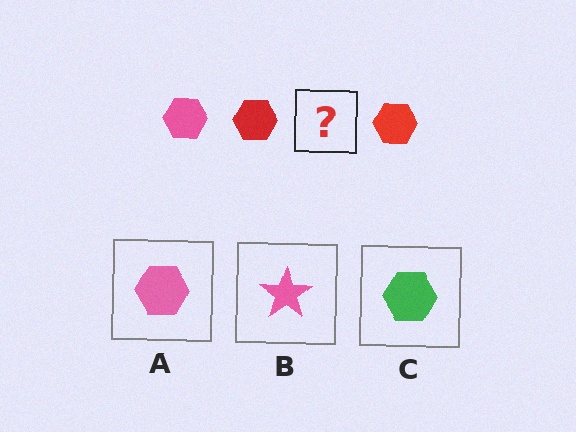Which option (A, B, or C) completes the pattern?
A.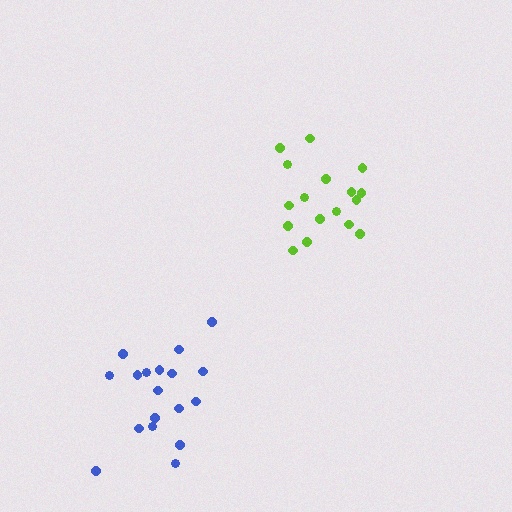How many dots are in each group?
Group 1: 18 dots, Group 2: 17 dots (35 total).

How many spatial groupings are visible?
There are 2 spatial groupings.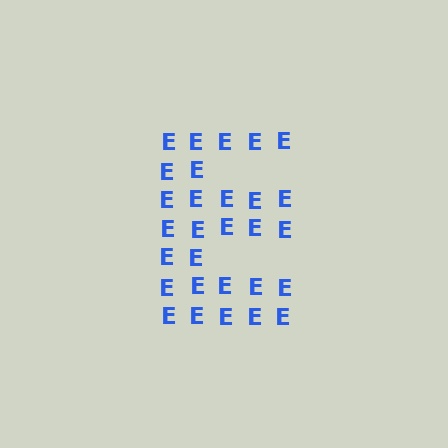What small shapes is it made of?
It is made of small letter E's.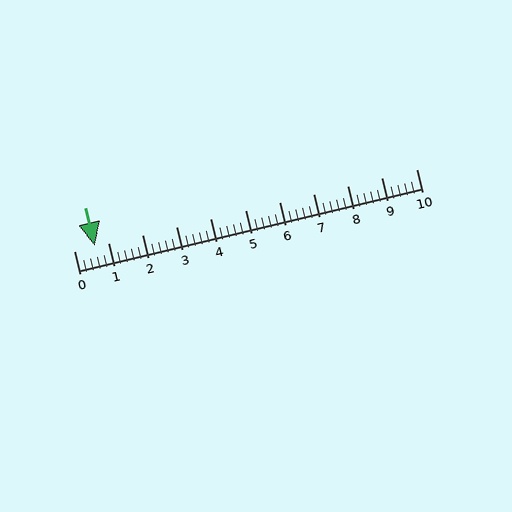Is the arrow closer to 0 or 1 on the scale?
The arrow is closer to 1.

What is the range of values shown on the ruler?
The ruler shows values from 0 to 10.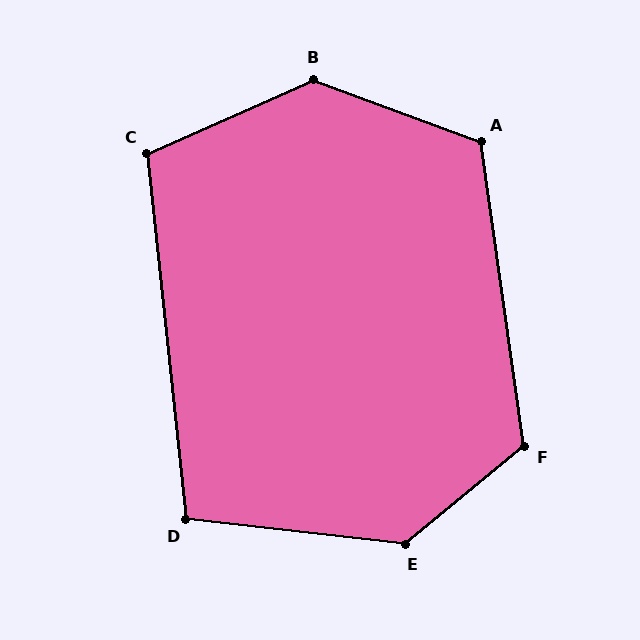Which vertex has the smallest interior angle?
D, at approximately 103 degrees.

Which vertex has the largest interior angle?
B, at approximately 136 degrees.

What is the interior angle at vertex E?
Approximately 134 degrees (obtuse).